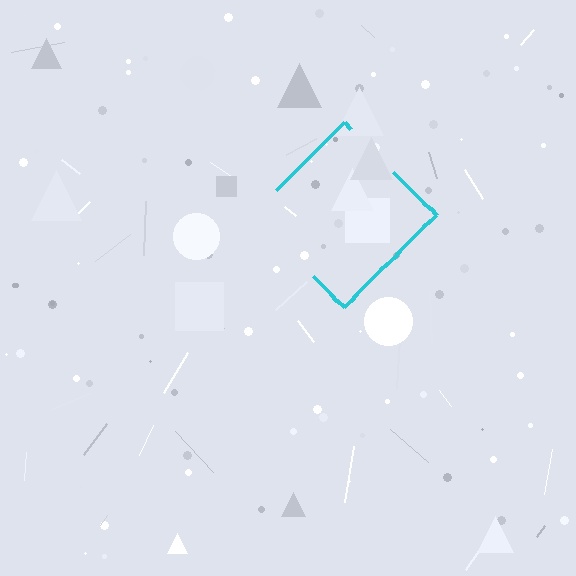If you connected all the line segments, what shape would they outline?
They would outline a diamond.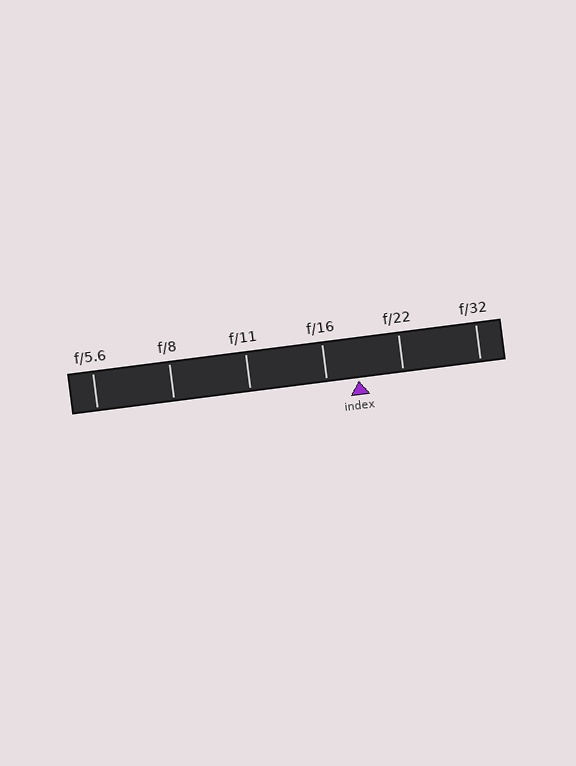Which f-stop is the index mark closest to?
The index mark is closest to f/16.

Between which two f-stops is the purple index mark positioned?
The index mark is between f/16 and f/22.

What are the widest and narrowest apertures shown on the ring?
The widest aperture shown is f/5.6 and the narrowest is f/32.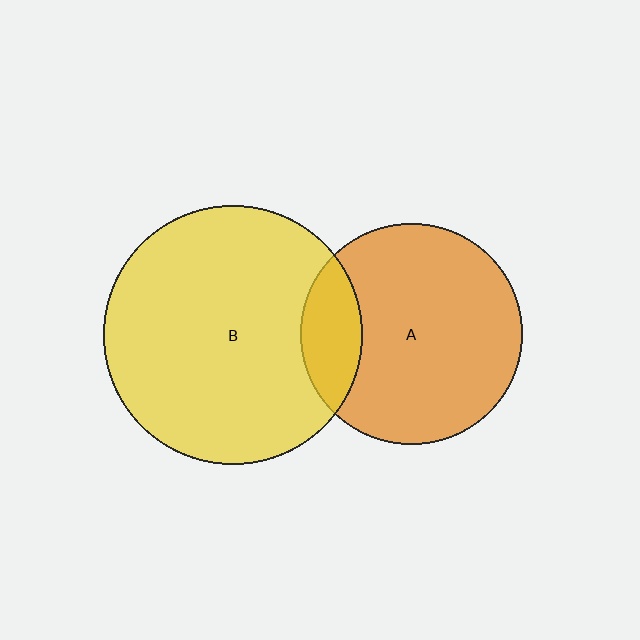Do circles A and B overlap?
Yes.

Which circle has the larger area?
Circle B (yellow).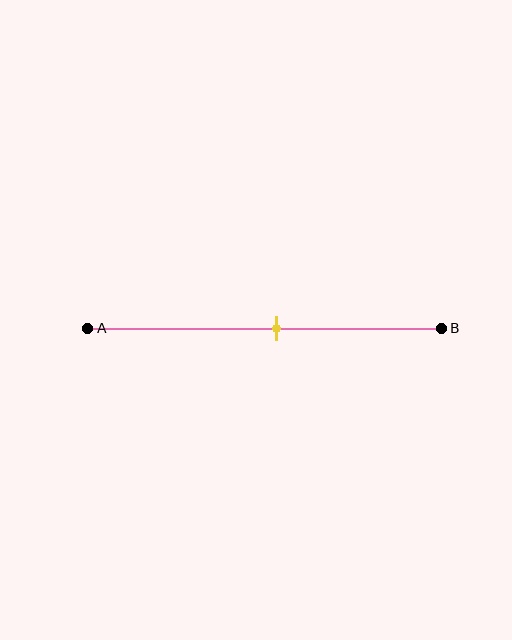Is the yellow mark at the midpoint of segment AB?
No, the mark is at about 55% from A, not at the 50% midpoint.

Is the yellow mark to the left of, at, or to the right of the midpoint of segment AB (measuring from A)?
The yellow mark is to the right of the midpoint of segment AB.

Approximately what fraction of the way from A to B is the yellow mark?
The yellow mark is approximately 55% of the way from A to B.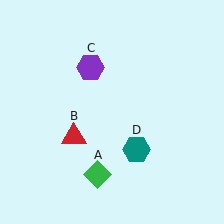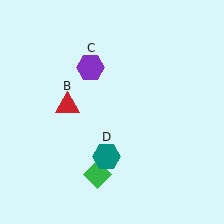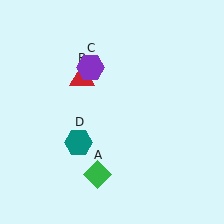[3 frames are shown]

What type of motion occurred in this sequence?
The red triangle (object B), teal hexagon (object D) rotated clockwise around the center of the scene.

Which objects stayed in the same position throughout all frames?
Green diamond (object A) and purple hexagon (object C) remained stationary.